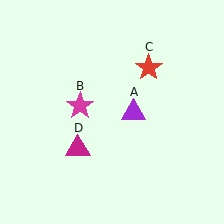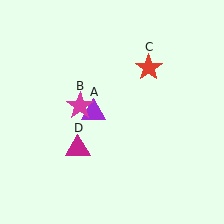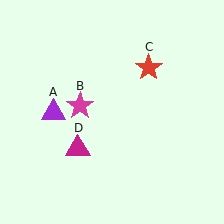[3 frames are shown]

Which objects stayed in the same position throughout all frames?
Magenta star (object B) and red star (object C) and magenta triangle (object D) remained stationary.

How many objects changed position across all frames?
1 object changed position: purple triangle (object A).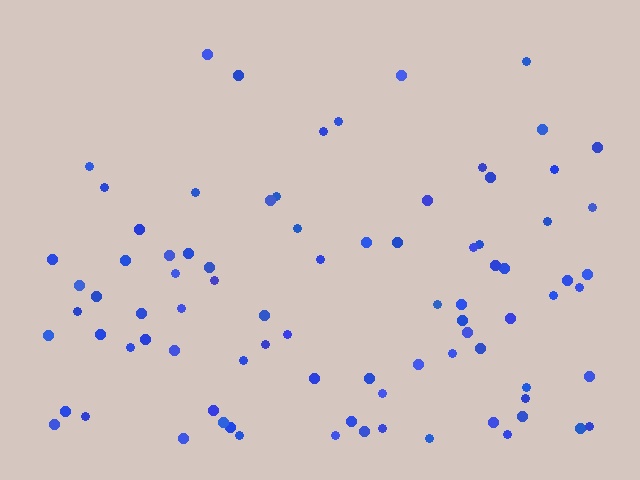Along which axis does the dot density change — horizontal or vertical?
Vertical.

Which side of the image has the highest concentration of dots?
The bottom.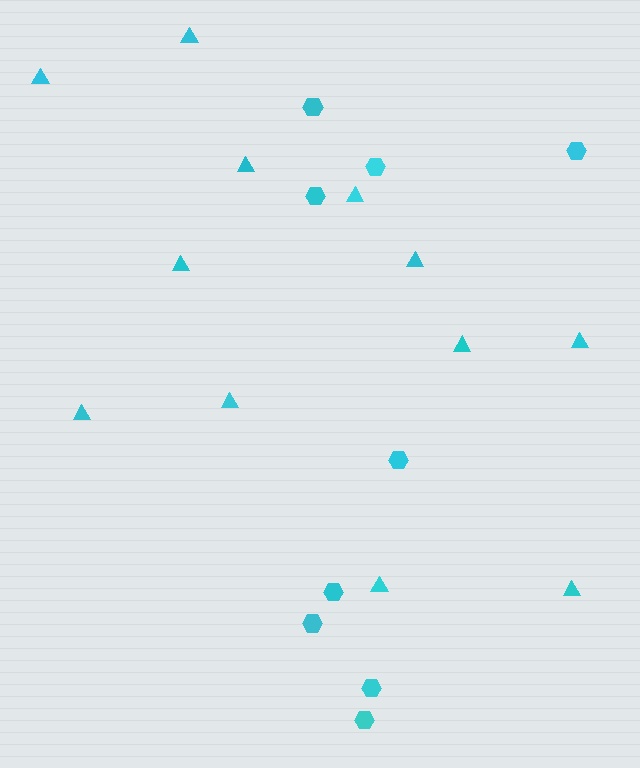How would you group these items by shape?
There are 2 groups: one group of triangles (12) and one group of hexagons (9).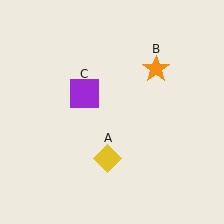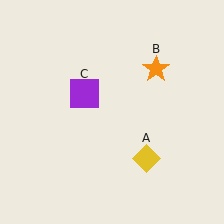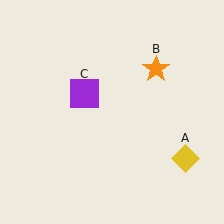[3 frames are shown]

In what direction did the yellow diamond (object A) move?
The yellow diamond (object A) moved right.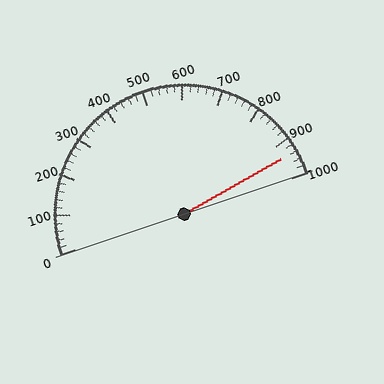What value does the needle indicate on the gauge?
The needle indicates approximately 940.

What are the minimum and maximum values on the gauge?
The gauge ranges from 0 to 1000.